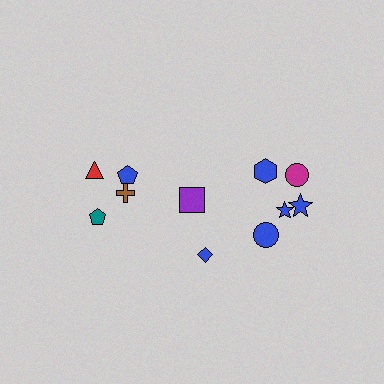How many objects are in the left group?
There are 4 objects.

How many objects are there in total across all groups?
There are 11 objects.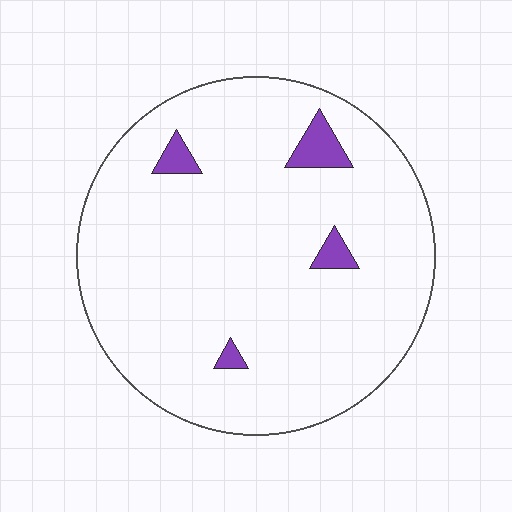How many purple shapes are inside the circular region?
4.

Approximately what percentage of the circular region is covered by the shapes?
Approximately 5%.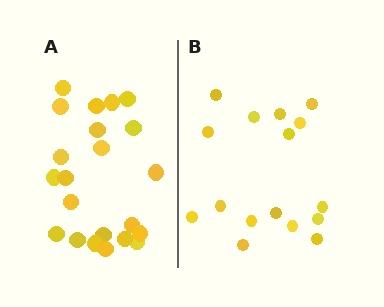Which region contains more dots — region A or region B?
Region A (the left region) has more dots.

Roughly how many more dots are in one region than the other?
Region A has about 6 more dots than region B.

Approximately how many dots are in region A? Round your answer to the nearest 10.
About 20 dots. (The exact count is 22, which rounds to 20.)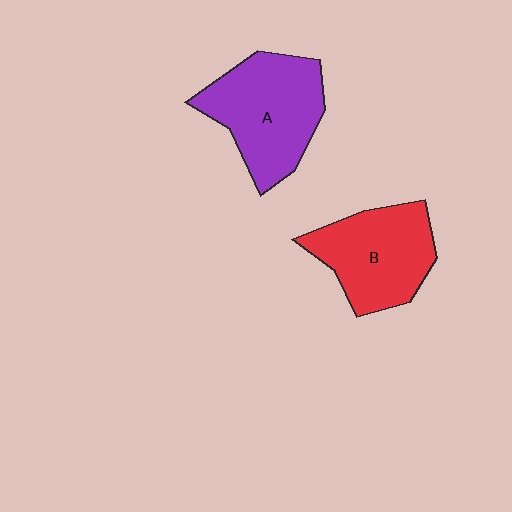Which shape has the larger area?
Shape A (purple).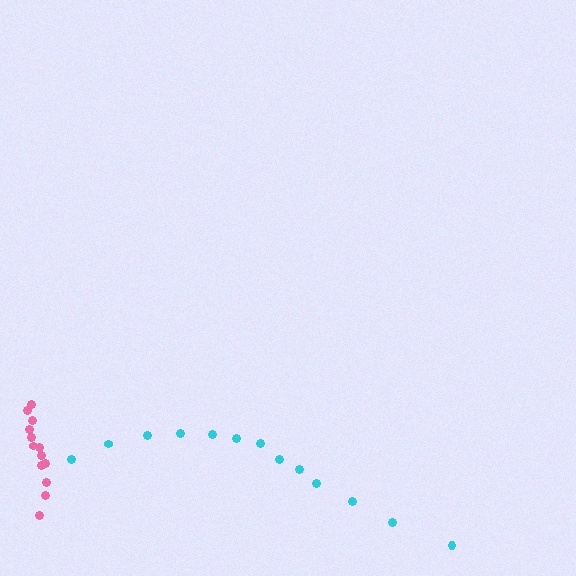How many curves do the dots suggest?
There are 2 distinct paths.